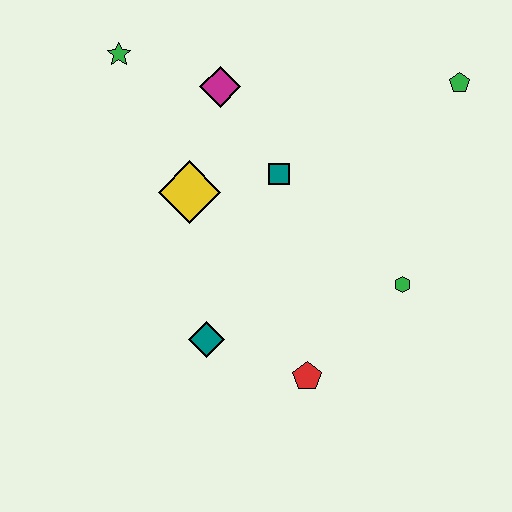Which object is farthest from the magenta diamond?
The red pentagon is farthest from the magenta diamond.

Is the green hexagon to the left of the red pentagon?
No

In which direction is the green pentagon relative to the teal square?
The green pentagon is to the right of the teal square.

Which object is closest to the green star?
The magenta diamond is closest to the green star.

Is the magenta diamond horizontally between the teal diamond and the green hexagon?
Yes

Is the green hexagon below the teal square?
Yes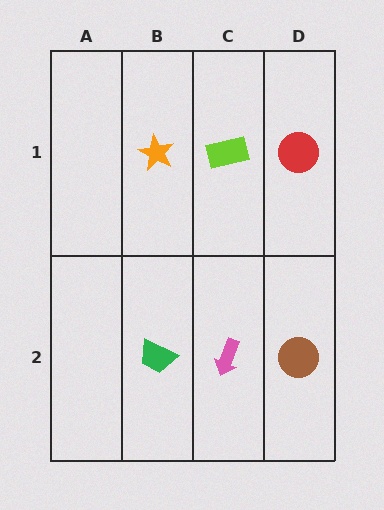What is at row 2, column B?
A green trapezoid.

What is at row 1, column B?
An orange star.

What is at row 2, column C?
A pink arrow.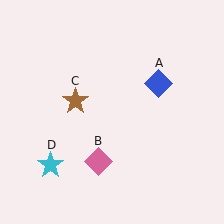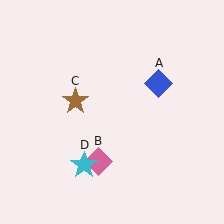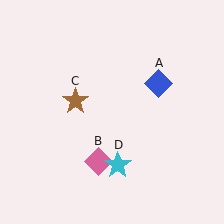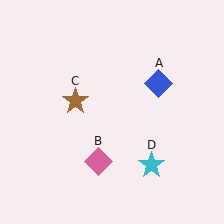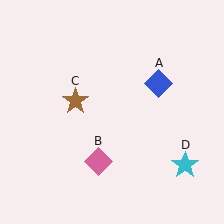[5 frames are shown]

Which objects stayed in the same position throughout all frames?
Blue diamond (object A) and pink diamond (object B) and brown star (object C) remained stationary.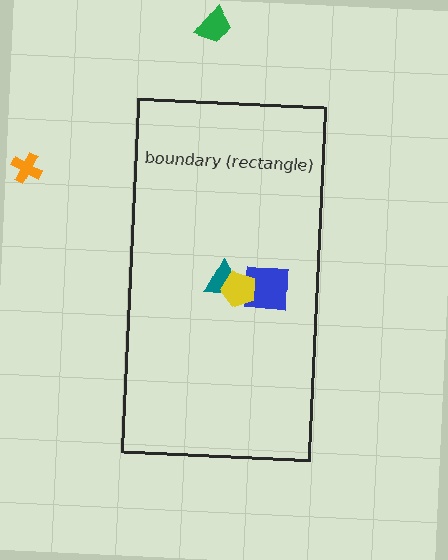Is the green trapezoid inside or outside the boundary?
Outside.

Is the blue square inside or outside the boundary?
Inside.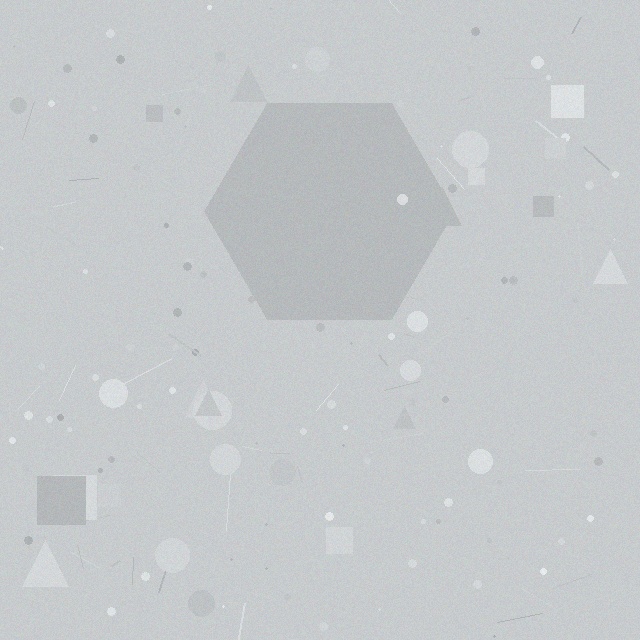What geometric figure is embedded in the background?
A hexagon is embedded in the background.